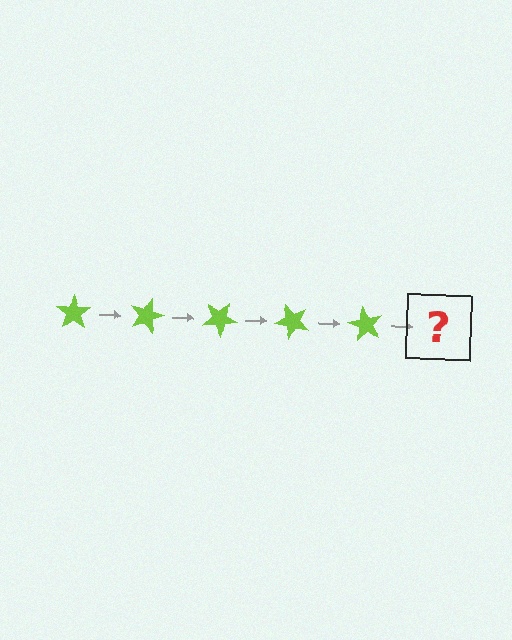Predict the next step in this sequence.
The next step is a lime star rotated 75 degrees.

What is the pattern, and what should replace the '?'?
The pattern is that the star rotates 15 degrees each step. The '?' should be a lime star rotated 75 degrees.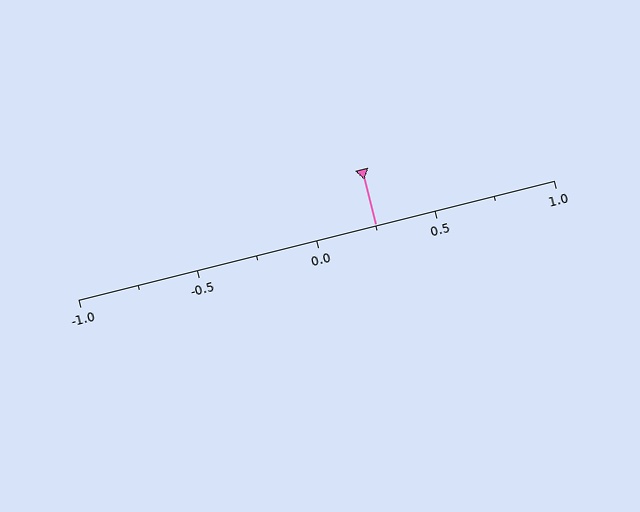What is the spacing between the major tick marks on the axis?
The major ticks are spaced 0.5 apart.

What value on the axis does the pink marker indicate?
The marker indicates approximately 0.25.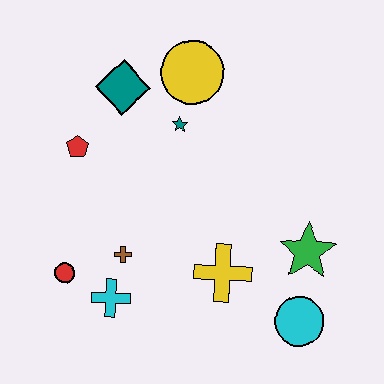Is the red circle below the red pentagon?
Yes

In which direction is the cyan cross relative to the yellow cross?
The cyan cross is to the left of the yellow cross.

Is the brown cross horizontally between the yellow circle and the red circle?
Yes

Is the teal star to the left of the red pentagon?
No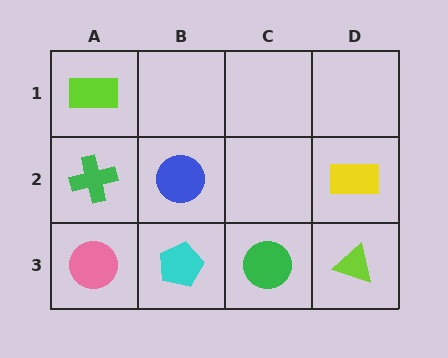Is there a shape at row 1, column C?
No, that cell is empty.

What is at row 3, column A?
A pink circle.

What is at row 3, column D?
A lime triangle.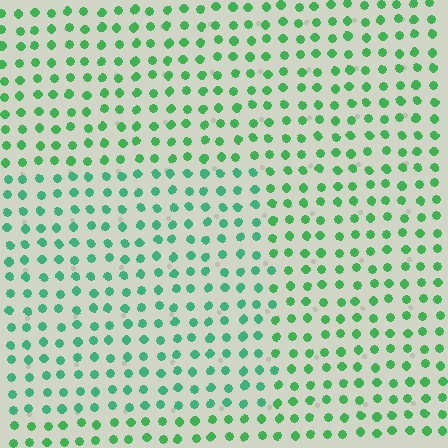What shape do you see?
I see a rectangle.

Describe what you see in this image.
The image is filled with small green elements in a uniform arrangement. A rectangle-shaped region is visible where the elements are tinted to a slightly different hue, forming a subtle color boundary.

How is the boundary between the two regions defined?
The boundary is defined purely by a slight shift in hue (about 22 degrees). Spacing, size, and orientation are identical on both sides.